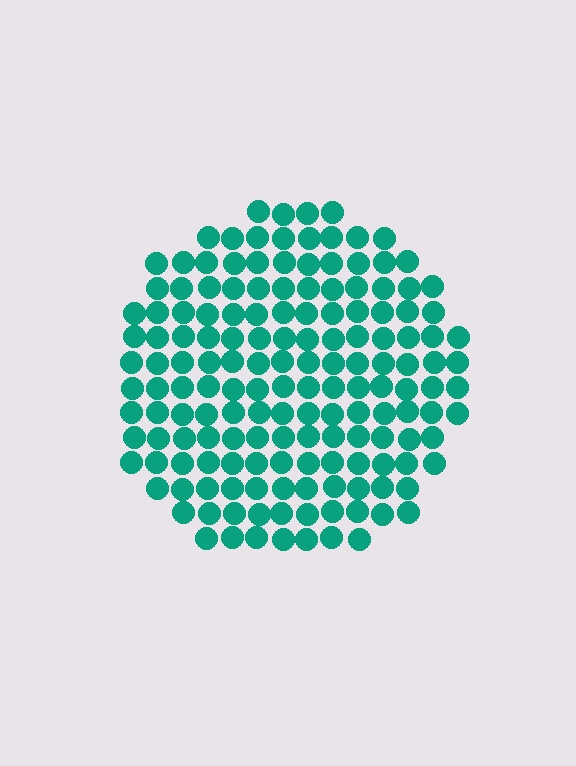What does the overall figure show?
The overall figure shows a circle.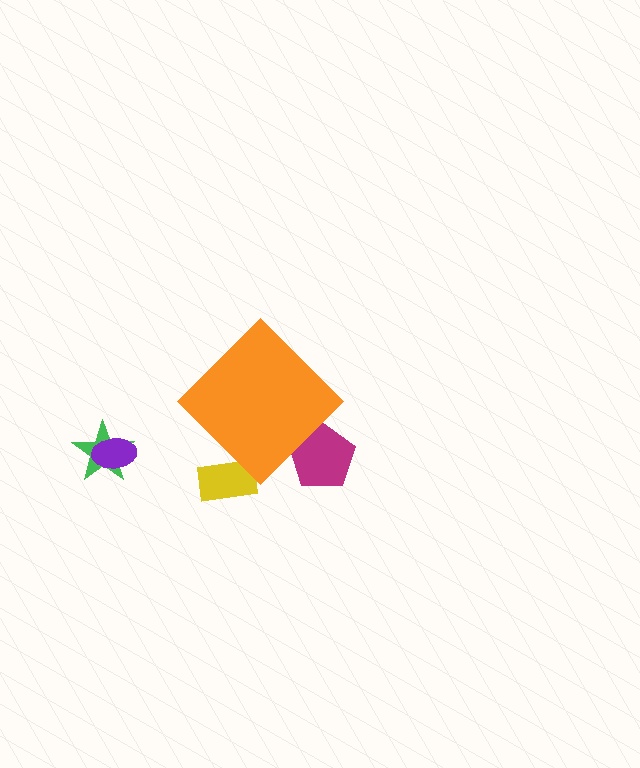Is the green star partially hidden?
No, the green star is fully visible.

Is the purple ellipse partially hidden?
No, the purple ellipse is fully visible.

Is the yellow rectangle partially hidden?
Yes, the yellow rectangle is partially hidden behind the orange diamond.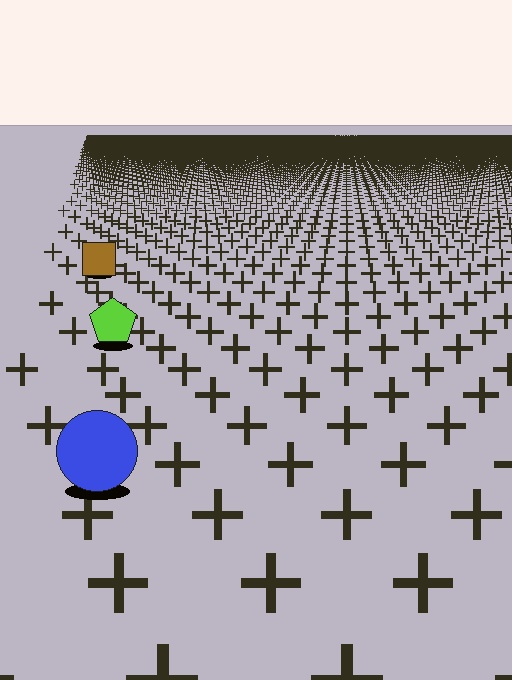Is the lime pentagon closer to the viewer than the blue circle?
No. The blue circle is closer — you can tell from the texture gradient: the ground texture is coarser near it.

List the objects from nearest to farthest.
From nearest to farthest: the blue circle, the lime pentagon, the brown square.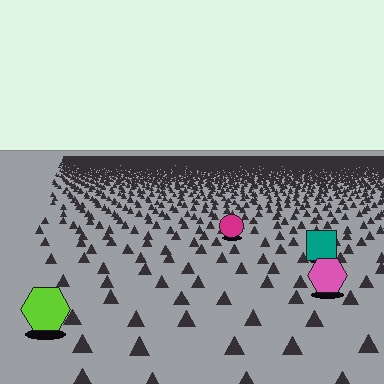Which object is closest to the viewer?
The lime hexagon is closest. The texture marks near it are larger and more spread out.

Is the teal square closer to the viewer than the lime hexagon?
No. The lime hexagon is closer — you can tell from the texture gradient: the ground texture is coarser near it.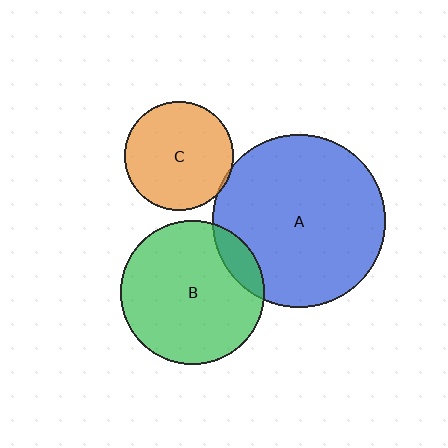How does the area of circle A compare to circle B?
Approximately 1.4 times.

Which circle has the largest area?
Circle A (blue).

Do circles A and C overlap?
Yes.